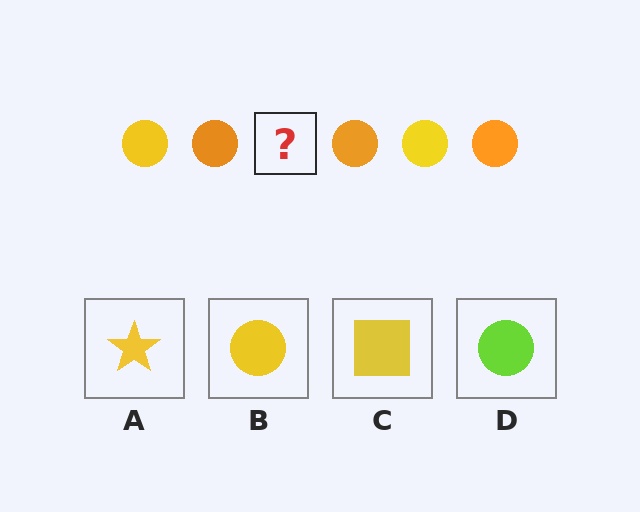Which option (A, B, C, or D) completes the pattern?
B.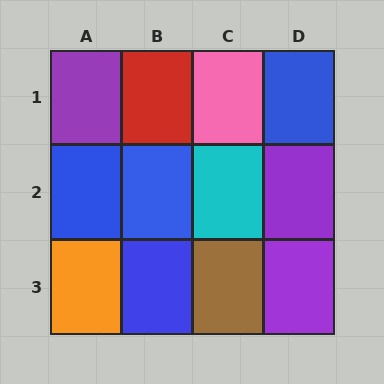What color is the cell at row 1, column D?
Blue.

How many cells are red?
1 cell is red.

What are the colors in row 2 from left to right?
Blue, blue, cyan, purple.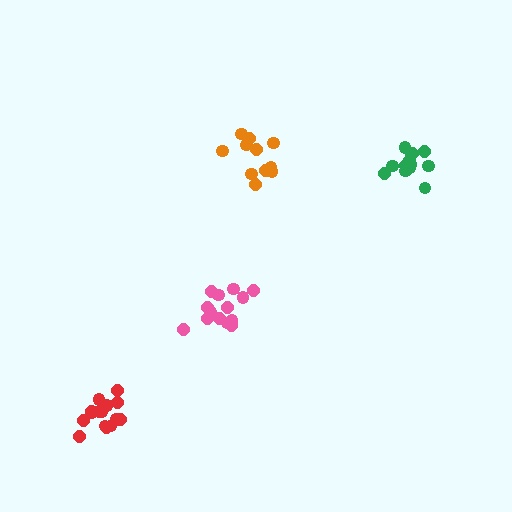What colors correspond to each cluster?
The clusters are colored: pink, green, red, orange.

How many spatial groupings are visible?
There are 4 spatial groupings.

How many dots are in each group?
Group 1: 14 dots, Group 2: 13 dots, Group 3: 16 dots, Group 4: 11 dots (54 total).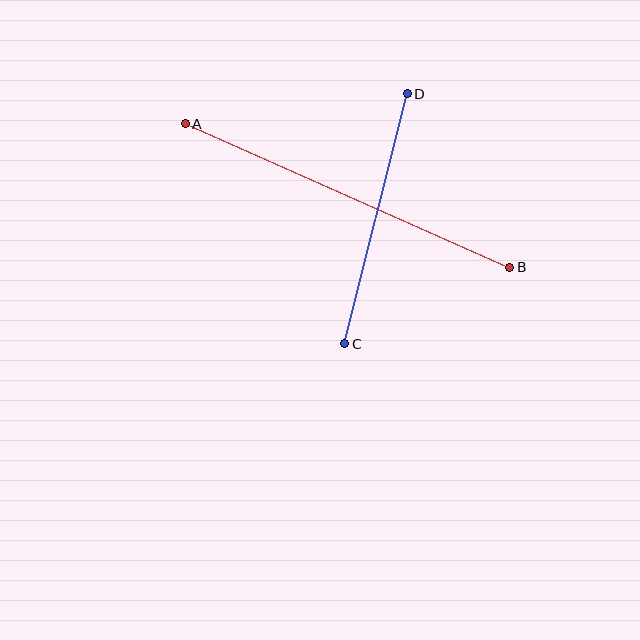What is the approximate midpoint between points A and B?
The midpoint is at approximately (347, 195) pixels.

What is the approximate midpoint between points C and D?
The midpoint is at approximately (376, 219) pixels.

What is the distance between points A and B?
The distance is approximately 355 pixels.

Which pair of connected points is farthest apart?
Points A and B are farthest apart.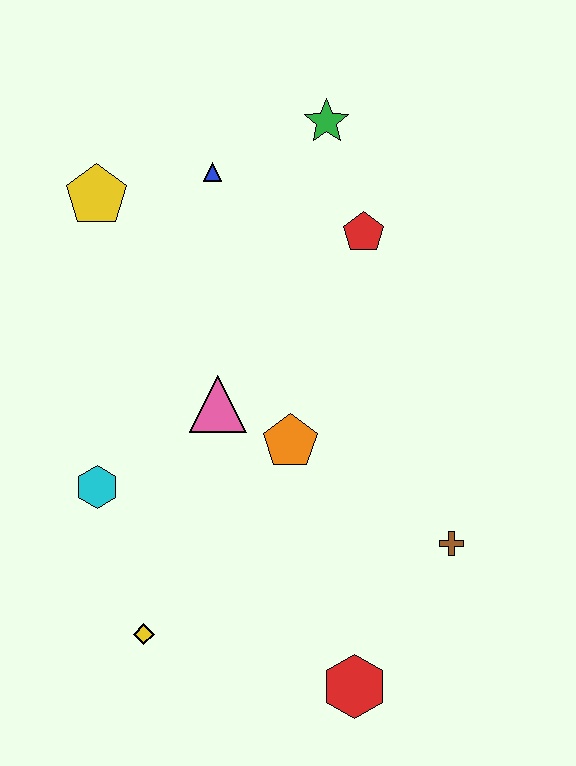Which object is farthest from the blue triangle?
The red hexagon is farthest from the blue triangle.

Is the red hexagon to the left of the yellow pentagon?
No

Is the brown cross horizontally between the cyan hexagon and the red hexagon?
No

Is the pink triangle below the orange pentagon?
No